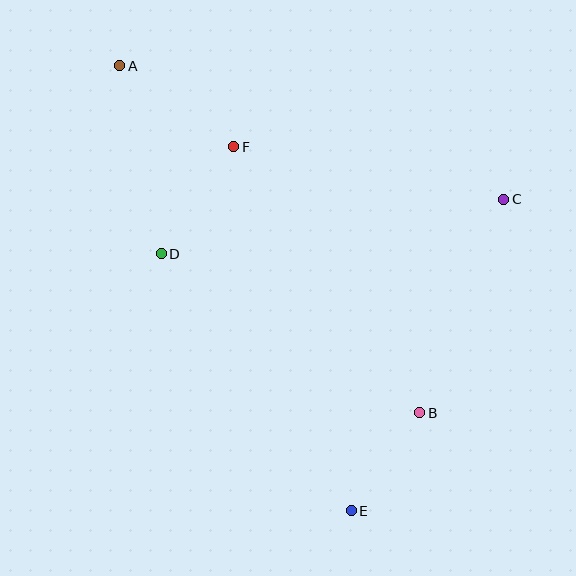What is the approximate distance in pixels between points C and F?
The distance between C and F is approximately 275 pixels.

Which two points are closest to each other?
Points B and E are closest to each other.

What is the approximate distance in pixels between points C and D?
The distance between C and D is approximately 347 pixels.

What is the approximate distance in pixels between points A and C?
The distance between A and C is approximately 407 pixels.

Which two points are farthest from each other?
Points A and E are farthest from each other.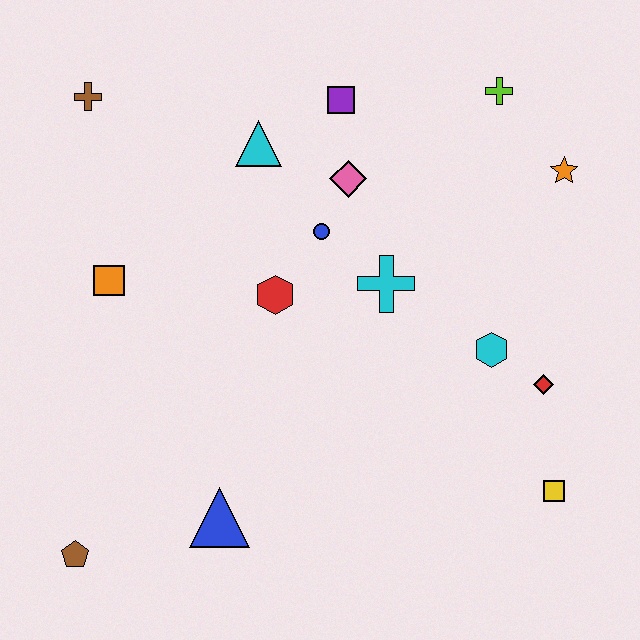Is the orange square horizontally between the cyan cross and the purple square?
No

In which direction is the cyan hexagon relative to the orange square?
The cyan hexagon is to the right of the orange square.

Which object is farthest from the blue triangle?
The lime cross is farthest from the blue triangle.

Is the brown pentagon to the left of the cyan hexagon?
Yes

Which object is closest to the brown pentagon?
The blue triangle is closest to the brown pentagon.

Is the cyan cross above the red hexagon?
Yes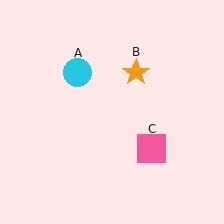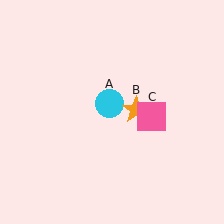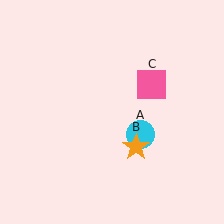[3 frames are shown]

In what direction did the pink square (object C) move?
The pink square (object C) moved up.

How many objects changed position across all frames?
3 objects changed position: cyan circle (object A), orange star (object B), pink square (object C).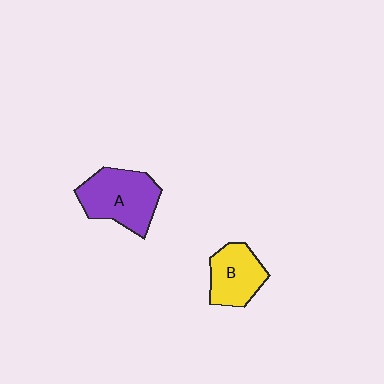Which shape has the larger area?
Shape A (purple).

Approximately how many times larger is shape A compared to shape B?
Approximately 1.4 times.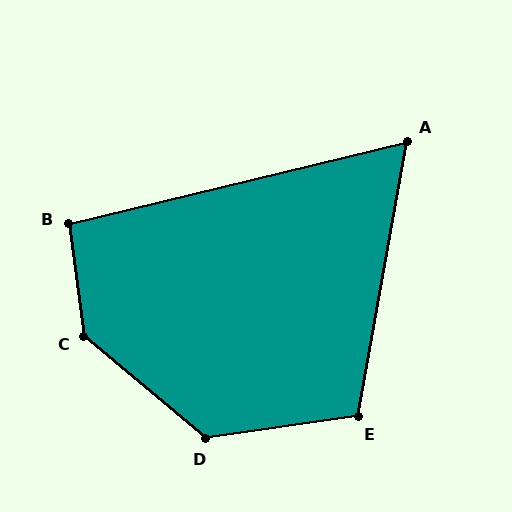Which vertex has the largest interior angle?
C, at approximately 138 degrees.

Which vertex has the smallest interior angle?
A, at approximately 66 degrees.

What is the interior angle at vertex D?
Approximately 131 degrees (obtuse).